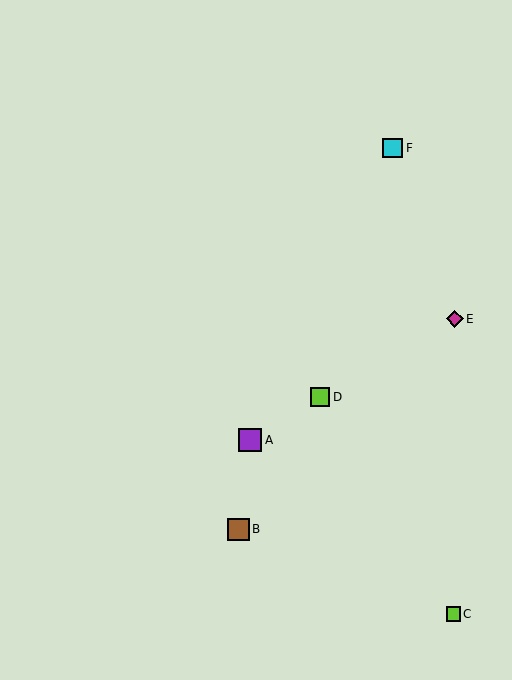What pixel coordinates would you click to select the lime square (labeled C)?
Click at (453, 614) to select the lime square C.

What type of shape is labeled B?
Shape B is a brown square.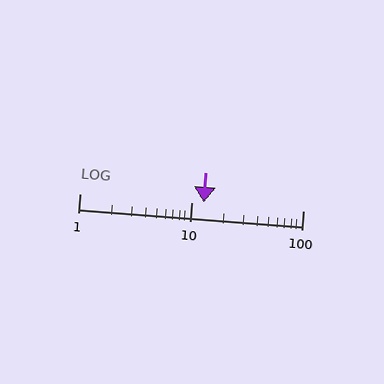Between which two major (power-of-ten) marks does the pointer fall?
The pointer is between 10 and 100.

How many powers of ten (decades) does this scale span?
The scale spans 2 decades, from 1 to 100.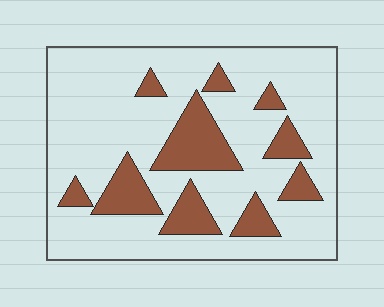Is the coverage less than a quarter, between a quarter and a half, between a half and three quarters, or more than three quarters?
Less than a quarter.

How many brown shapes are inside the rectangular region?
10.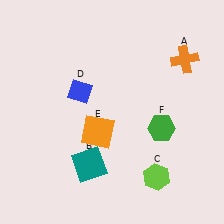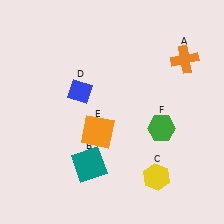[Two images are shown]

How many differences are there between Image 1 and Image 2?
There is 1 difference between the two images.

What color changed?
The hexagon (C) changed from lime in Image 1 to yellow in Image 2.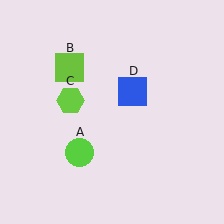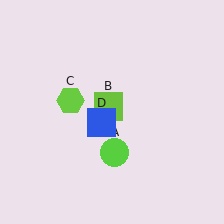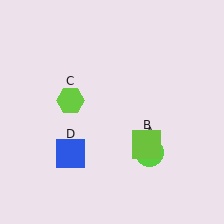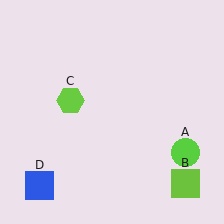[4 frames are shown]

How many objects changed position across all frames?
3 objects changed position: lime circle (object A), lime square (object B), blue square (object D).